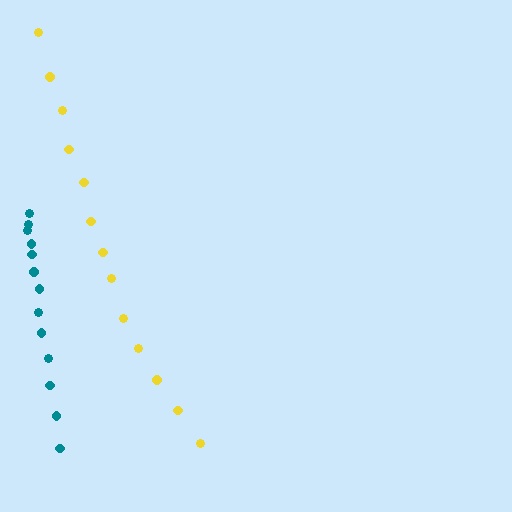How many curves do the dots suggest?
There are 2 distinct paths.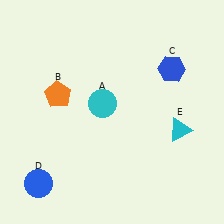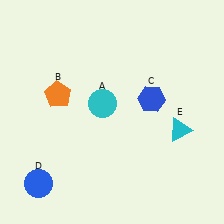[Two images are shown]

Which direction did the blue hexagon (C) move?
The blue hexagon (C) moved down.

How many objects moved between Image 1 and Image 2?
1 object moved between the two images.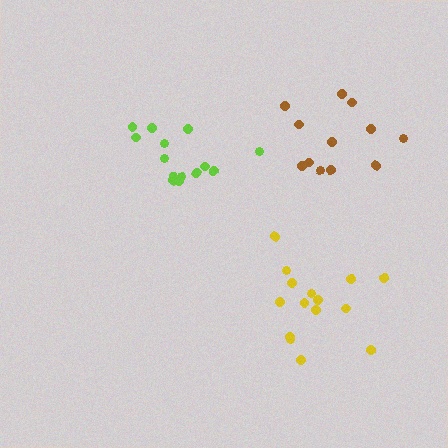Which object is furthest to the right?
The brown cluster is rightmost.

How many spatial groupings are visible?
There are 3 spatial groupings.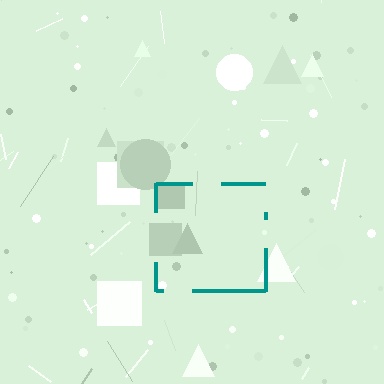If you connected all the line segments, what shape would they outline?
They would outline a square.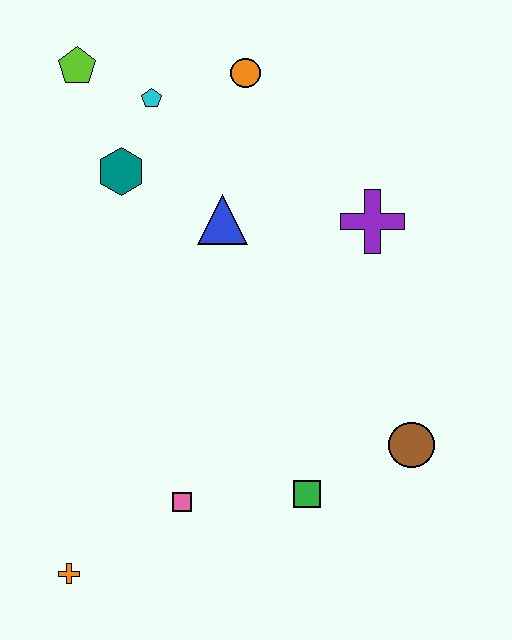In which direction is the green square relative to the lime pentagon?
The green square is below the lime pentagon.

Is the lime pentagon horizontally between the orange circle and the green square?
No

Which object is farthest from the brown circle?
The lime pentagon is farthest from the brown circle.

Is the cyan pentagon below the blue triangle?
No